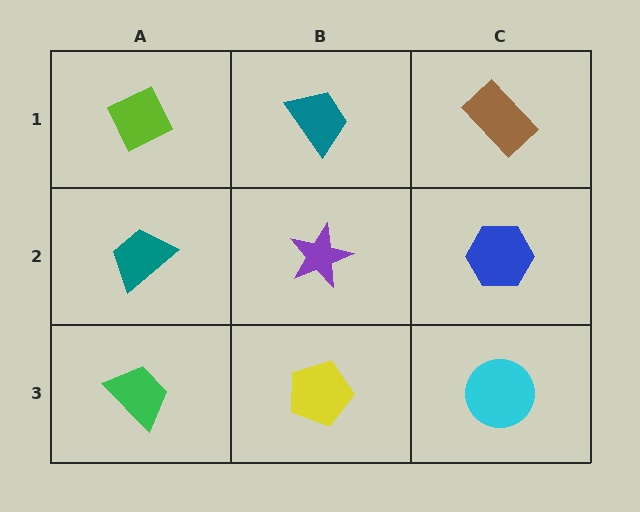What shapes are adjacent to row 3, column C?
A blue hexagon (row 2, column C), a yellow pentagon (row 3, column B).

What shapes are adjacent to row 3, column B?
A purple star (row 2, column B), a green trapezoid (row 3, column A), a cyan circle (row 3, column C).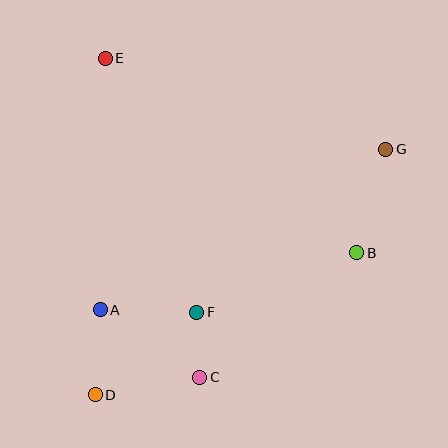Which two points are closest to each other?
Points C and F are closest to each other.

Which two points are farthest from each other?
Points D and G are farthest from each other.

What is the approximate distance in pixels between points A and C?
The distance between A and C is approximately 120 pixels.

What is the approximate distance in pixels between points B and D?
The distance between B and D is approximately 298 pixels.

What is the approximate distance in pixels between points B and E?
The distance between B and E is approximately 318 pixels.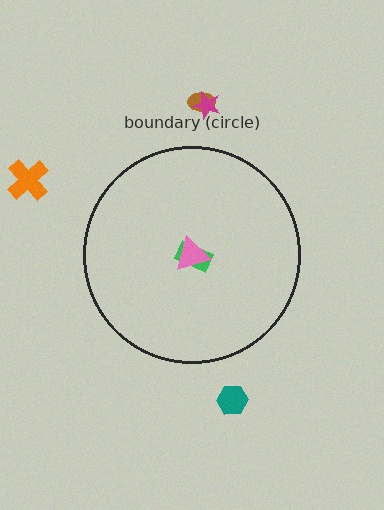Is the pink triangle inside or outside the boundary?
Inside.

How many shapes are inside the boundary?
2 inside, 4 outside.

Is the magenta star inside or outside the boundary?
Outside.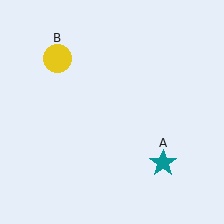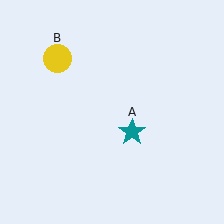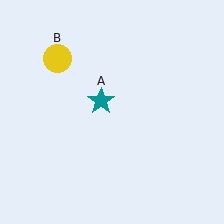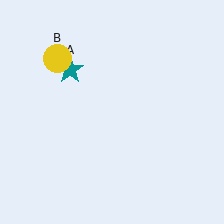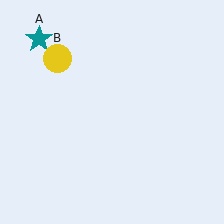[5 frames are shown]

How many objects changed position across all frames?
1 object changed position: teal star (object A).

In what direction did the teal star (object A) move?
The teal star (object A) moved up and to the left.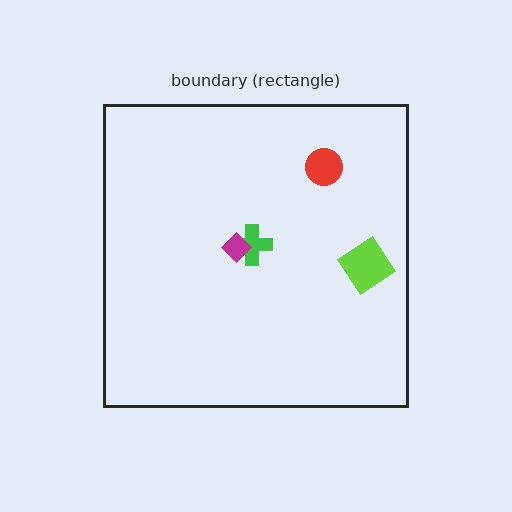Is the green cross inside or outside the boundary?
Inside.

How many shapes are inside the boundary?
4 inside, 0 outside.